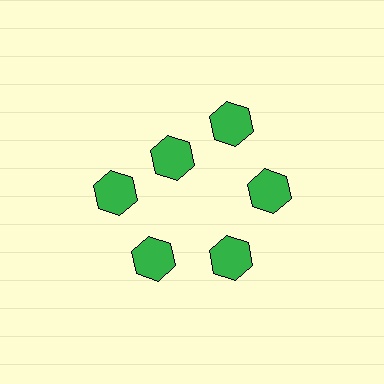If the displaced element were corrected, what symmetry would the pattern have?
It would have 6-fold rotational symmetry — the pattern would map onto itself every 60 degrees.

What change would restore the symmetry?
The symmetry would be restored by moving it outward, back onto the ring so that all 6 hexagons sit at equal angles and equal distance from the center.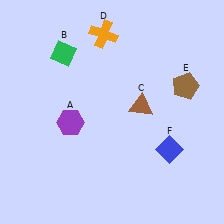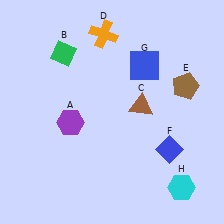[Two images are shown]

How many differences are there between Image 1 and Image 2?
There are 2 differences between the two images.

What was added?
A blue square (G), a cyan hexagon (H) were added in Image 2.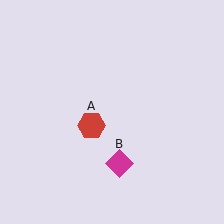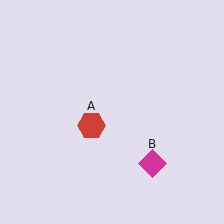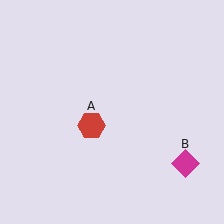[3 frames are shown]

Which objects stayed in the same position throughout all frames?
Red hexagon (object A) remained stationary.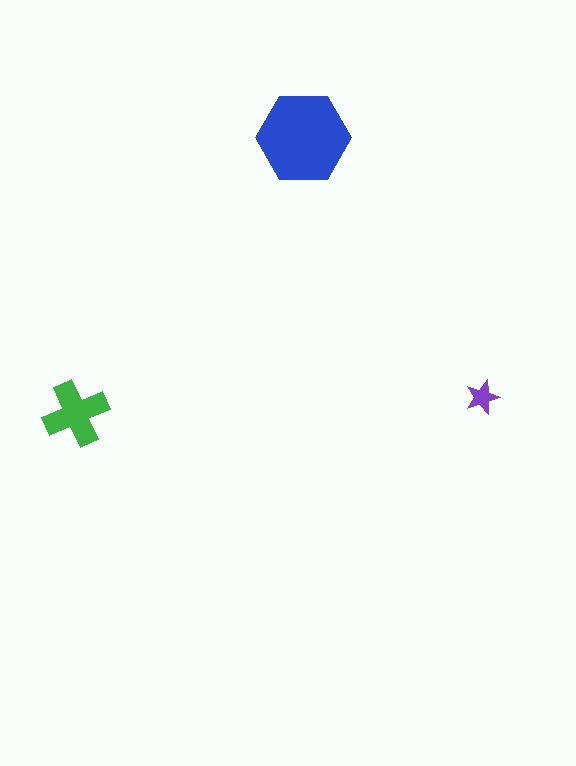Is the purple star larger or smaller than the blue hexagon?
Smaller.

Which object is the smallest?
The purple star.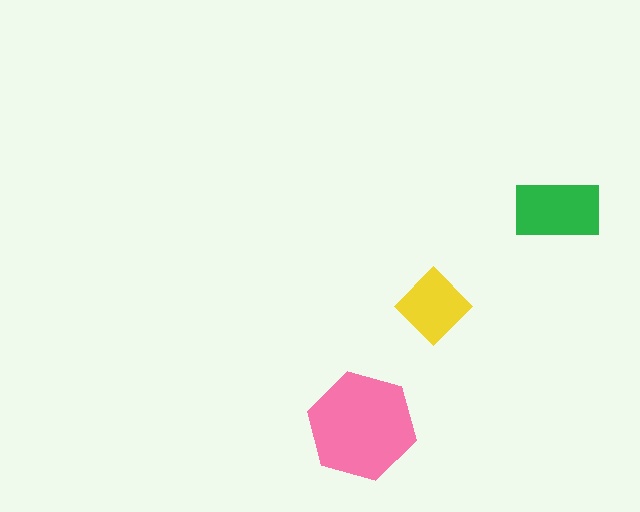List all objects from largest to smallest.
The pink hexagon, the green rectangle, the yellow diamond.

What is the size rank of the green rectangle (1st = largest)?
2nd.